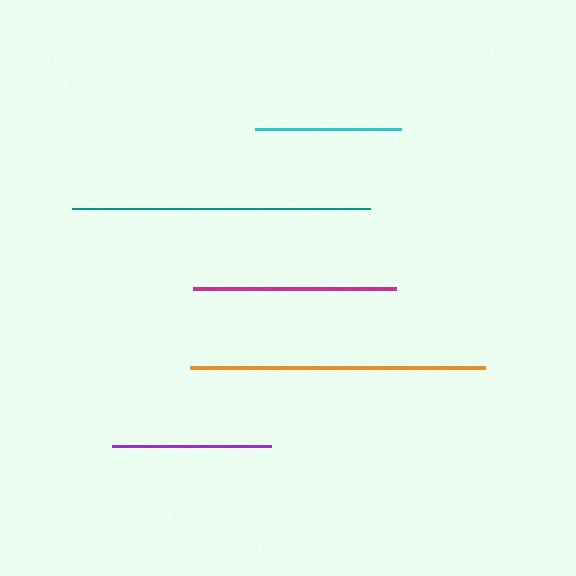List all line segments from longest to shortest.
From longest to shortest: teal, orange, magenta, purple, cyan.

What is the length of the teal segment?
The teal segment is approximately 298 pixels long.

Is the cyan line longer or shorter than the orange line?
The orange line is longer than the cyan line.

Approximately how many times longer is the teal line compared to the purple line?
The teal line is approximately 1.9 times the length of the purple line.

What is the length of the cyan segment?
The cyan segment is approximately 147 pixels long.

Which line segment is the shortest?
The cyan line is the shortest at approximately 147 pixels.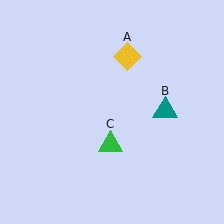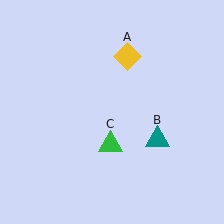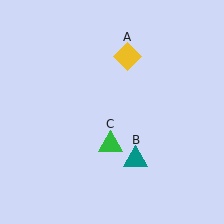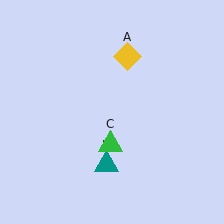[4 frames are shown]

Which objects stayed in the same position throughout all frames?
Yellow diamond (object A) and green triangle (object C) remained stationary.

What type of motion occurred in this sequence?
The teal triangle (object B) rotated clockwise around the center of the scene.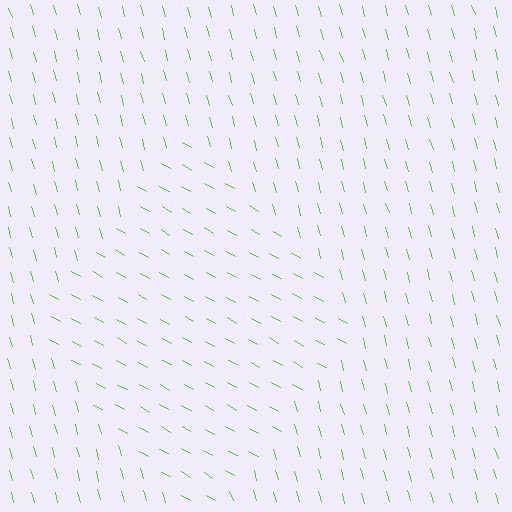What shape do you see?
I see a diamond.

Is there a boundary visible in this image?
Yes, there is a texture boundary formed by a change in line orientation.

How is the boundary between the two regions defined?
The boundary is defined purely by a change in line orientation (approximately 45 degrees difference). All lines are the same color and thickness.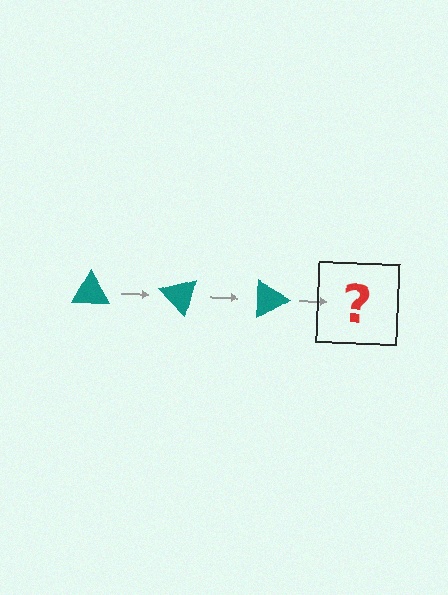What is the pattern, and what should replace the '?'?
The pattern is that the triangle rotates 45 degrees each step. The '?' should be a teal triangle rotated 135 degrees.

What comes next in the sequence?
The next element should be a teal triangle rotated 135 degrees.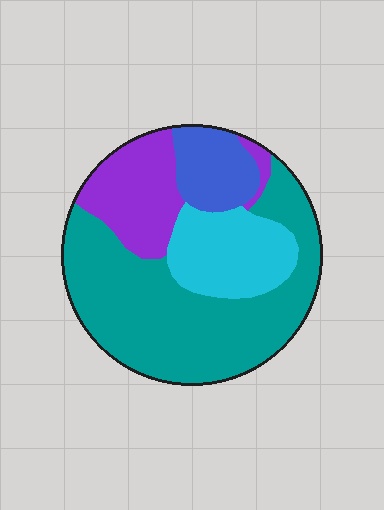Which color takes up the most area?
Teal, at roughly 50%.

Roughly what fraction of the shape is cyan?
Cyan covers 18% of the shape.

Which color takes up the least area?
Blue, at roughly 10%.